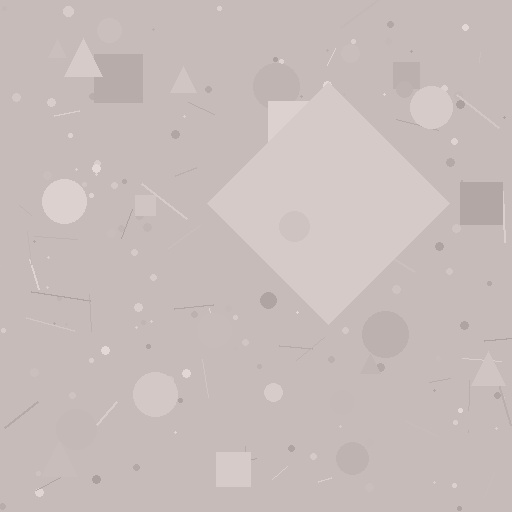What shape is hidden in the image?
A diamond is hidden in the image.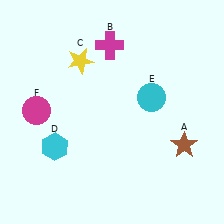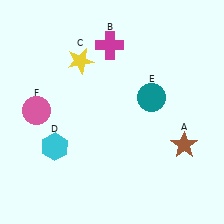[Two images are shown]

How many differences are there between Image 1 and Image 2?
There are 2 differences between the two images.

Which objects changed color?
E changed from cyan to teal. F changed from magenta to pink.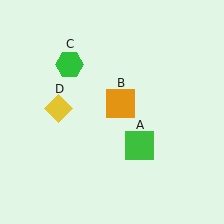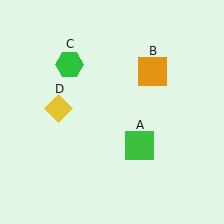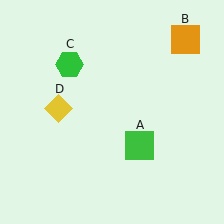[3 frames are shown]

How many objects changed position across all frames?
1 object changed position: orange square (object B).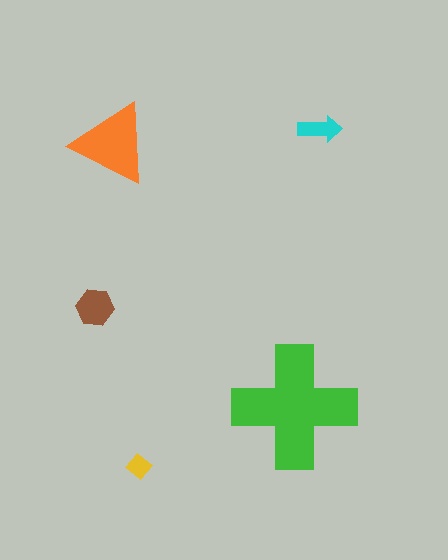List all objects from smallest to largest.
The yellow diamond, the cyan arrow, the brown hexagon, the orange triangle, the green cross.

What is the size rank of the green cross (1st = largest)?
1st.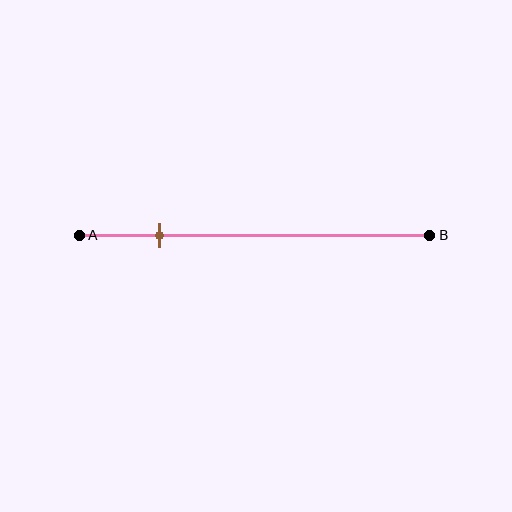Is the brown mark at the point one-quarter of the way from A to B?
Yes, the mark is approximately at the one-quarter point.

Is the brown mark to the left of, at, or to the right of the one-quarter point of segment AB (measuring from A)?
The brown mark is approximately at the one-quarter point of segment AB.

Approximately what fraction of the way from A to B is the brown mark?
The brown mark is approximately 25% of the way from A to B.